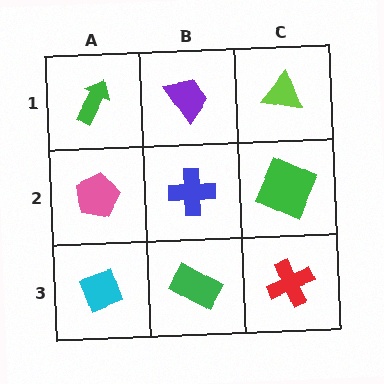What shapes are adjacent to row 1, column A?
A pink pentagon (row 2, column A), a purple trapezoid (row 1, column B).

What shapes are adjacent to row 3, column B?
A blue cross (row 2, column B), a cyan diamond (row 3, column A), a red cross (row 3, column C).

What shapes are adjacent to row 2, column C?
A lime triangle (row 1, column C), a red cross (row 3, column C), a blue cross (row 2, column B).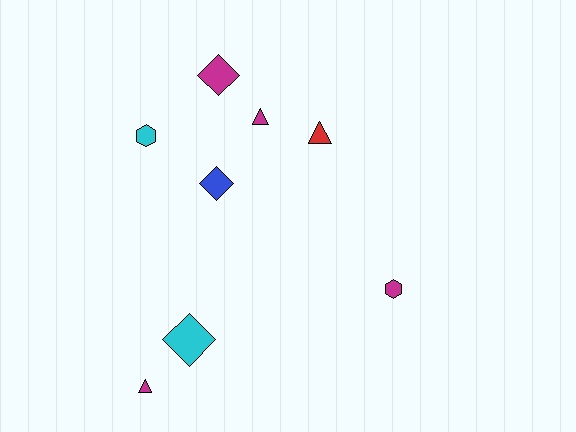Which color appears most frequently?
Magenta, with 4 objects.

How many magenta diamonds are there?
There is 1 magenta diamond.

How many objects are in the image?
There are 8 objects.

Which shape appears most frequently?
Diamond, with 3 objects.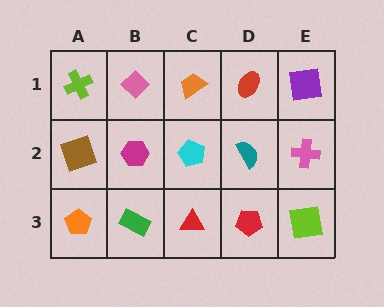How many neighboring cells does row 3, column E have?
2.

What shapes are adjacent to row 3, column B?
A magenta hexagon (row 2, column B), an orange pentagon (row 3, column A), a red triangle (row 3, column C).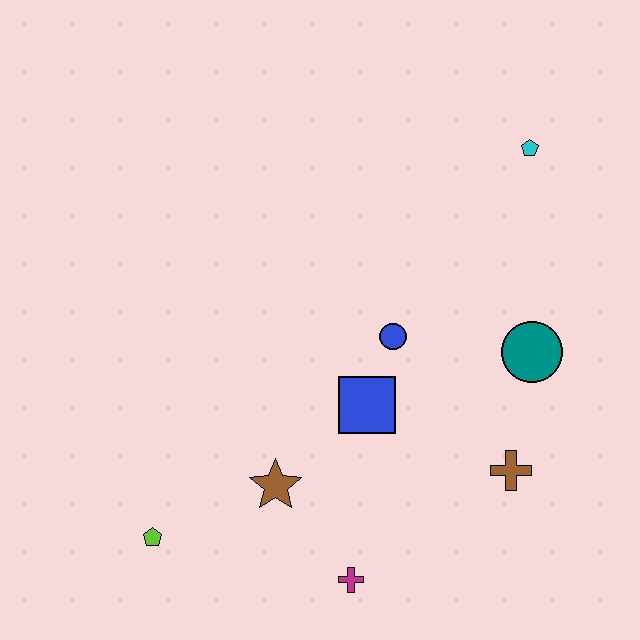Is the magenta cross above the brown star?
No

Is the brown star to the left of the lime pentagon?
No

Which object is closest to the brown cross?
The teal circle is closest to the brown cross.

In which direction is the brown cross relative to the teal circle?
The brown cross is below the teal circle.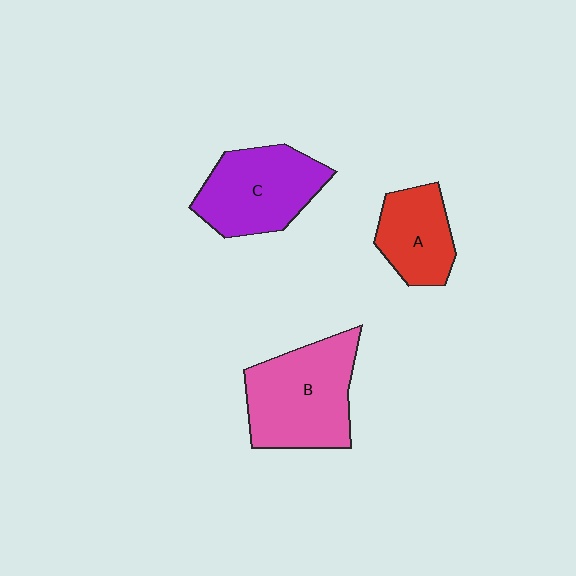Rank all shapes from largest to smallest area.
From largest to smallest: B (pink), C (purple), A (red).